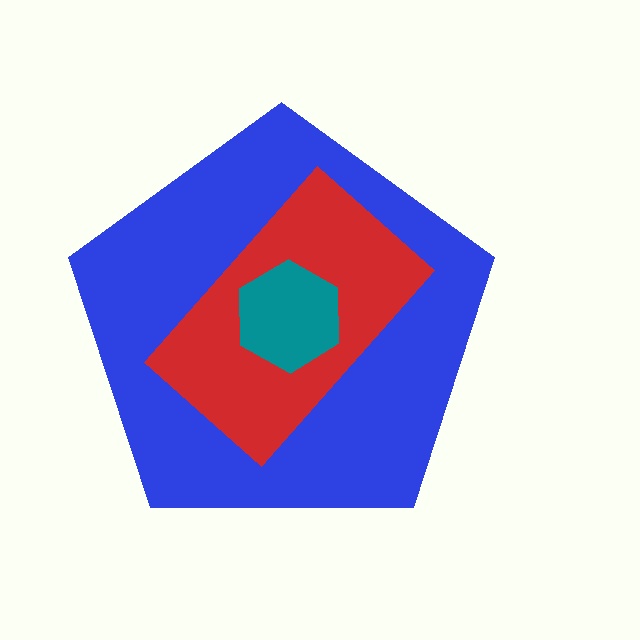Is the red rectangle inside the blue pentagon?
Yes.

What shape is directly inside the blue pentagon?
The red rectangle.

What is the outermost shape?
The blue pentagon.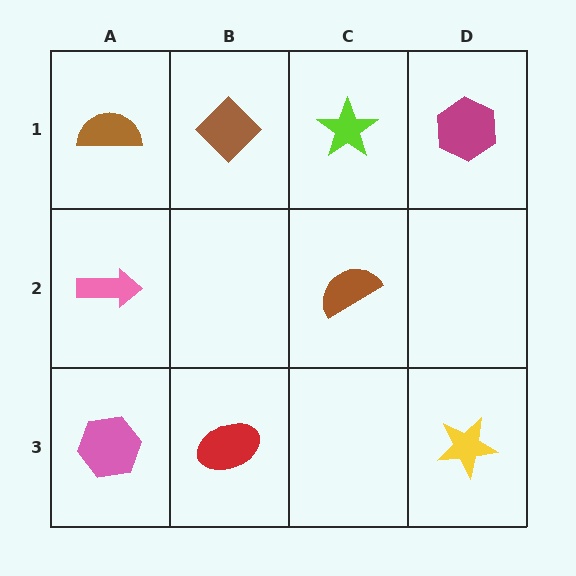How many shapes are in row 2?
2 shapes.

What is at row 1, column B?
A brown diamond.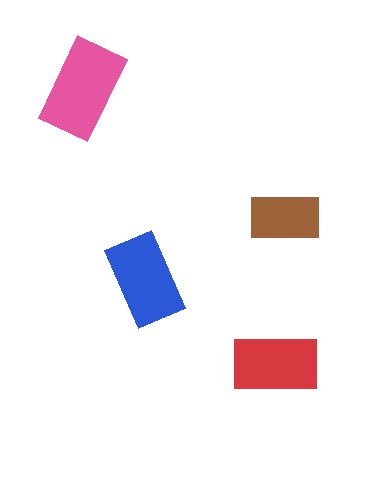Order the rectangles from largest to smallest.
the pink one, the blue one, the red one, the brown one.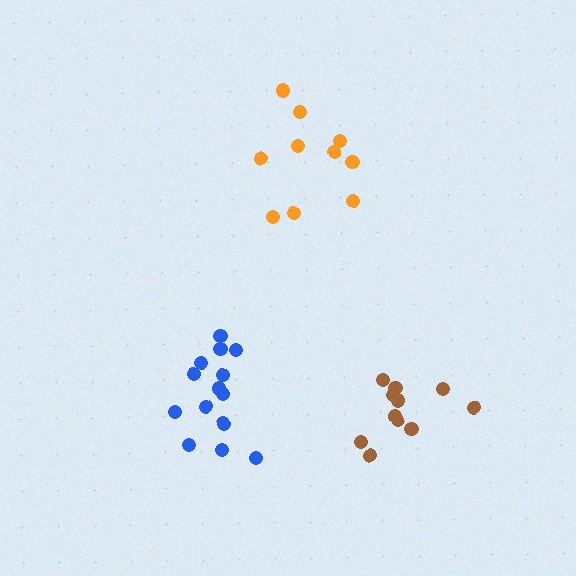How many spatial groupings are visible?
There are 3 spatial groupings.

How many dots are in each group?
Group 1: 14 dots, Group 2: 10 dots, Group 3: 11 dots (35 total).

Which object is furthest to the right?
The brown cluster is rightmost.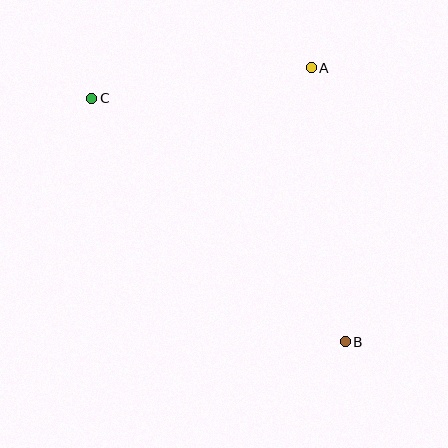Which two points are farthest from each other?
Points B and C are farthest from each other.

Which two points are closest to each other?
Points A and C are closest to each other.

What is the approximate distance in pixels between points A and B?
The distance between A and B is approximately 276 pixels.